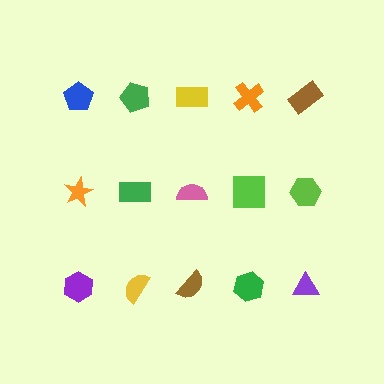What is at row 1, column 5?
A brown rectangle.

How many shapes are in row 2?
5 shapes.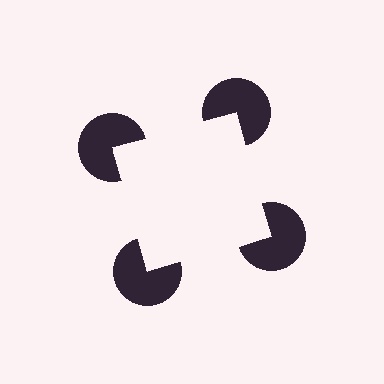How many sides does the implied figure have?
4 sides.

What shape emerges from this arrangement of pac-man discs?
An illusory square — its edges are inferred from the aligned wedge cuts in the pac-man discs, not physically drawn.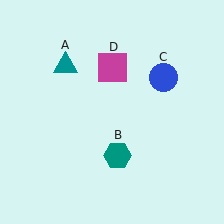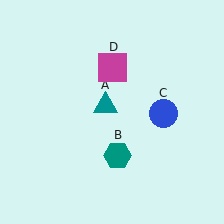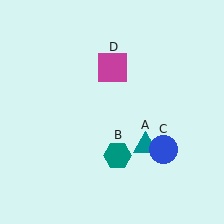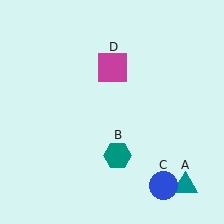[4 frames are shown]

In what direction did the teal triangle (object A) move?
The teal triangle (object A) moved down and to the right.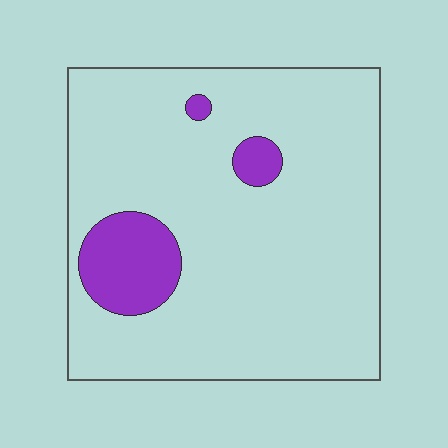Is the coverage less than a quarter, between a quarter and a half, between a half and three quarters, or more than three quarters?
Less than a quarter.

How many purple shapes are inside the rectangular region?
3.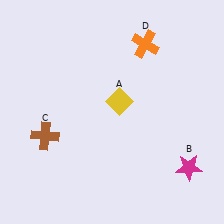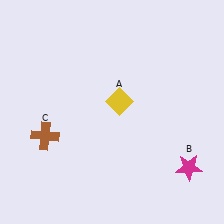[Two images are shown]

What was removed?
The orange cross (D) was removed in Image 2.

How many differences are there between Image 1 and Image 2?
There is 1 difference between the two images.